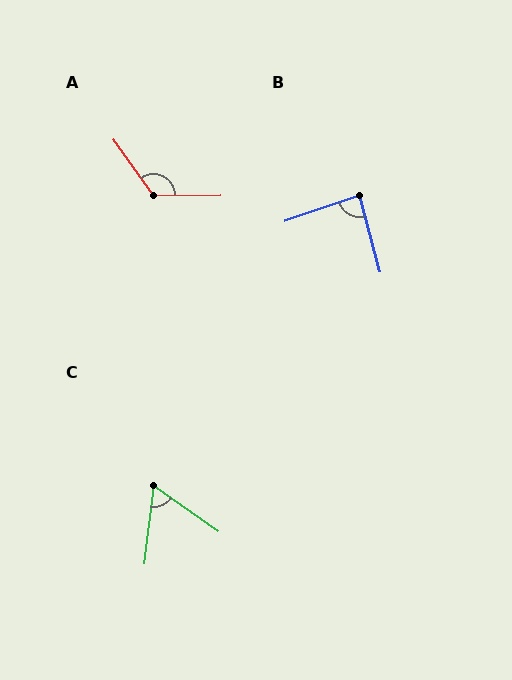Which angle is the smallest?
C, at approximately 62 degrees.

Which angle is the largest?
A, at approximately 125 degrees.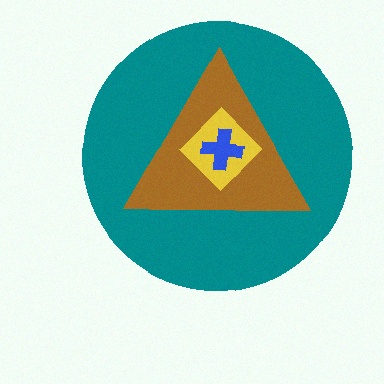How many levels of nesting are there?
4.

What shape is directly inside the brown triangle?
The yellow diamond.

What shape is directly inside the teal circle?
The brown triangle.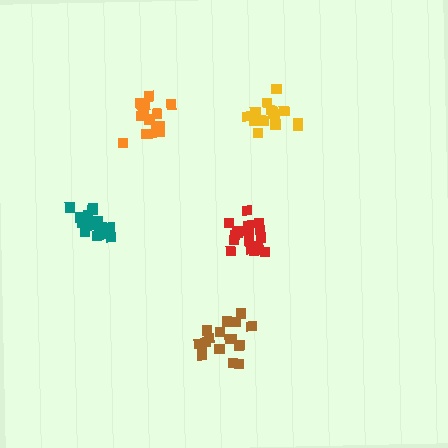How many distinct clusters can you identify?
There are 5 distinct clusters.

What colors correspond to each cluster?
The clusters are colored: red, yellow, orange, teal, brown.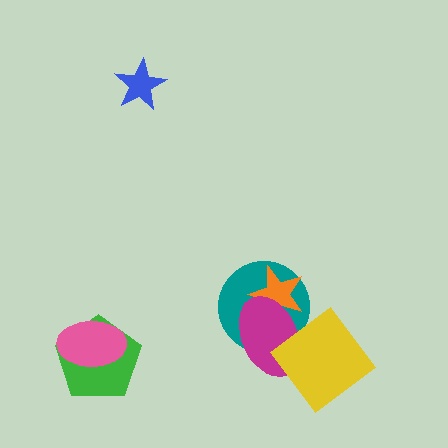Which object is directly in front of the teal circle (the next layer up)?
The orange star is directly in front of the teal circle.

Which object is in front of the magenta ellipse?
The yellow diamond is in front of the magenta ellipse.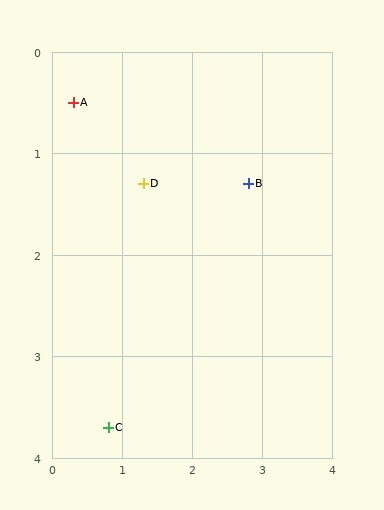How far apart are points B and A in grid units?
Points B and A are about 2.6 grid units apart.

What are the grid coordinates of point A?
Point A is at approximately (0.3, 0.5).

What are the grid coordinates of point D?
Point D is at approximately (1.3, 1.3).